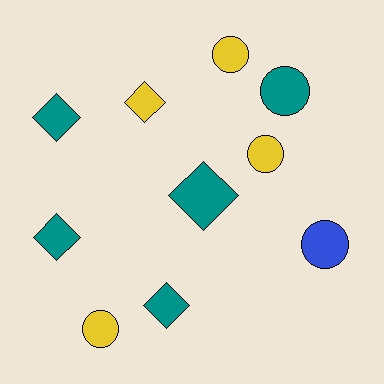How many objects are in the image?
There are 10 objects.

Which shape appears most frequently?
Diamond, with 5 objects.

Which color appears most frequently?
Teal, with 5 objects.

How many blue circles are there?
There is 1 blue circle.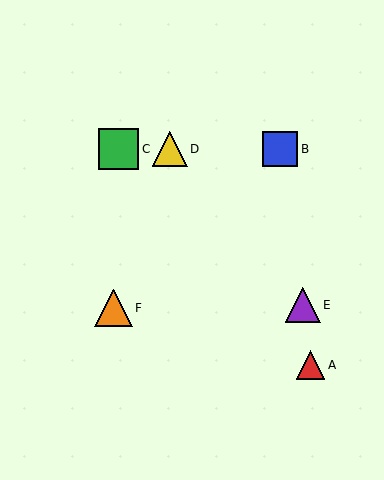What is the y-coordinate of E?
Object E is at y≈305.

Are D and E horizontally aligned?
No, D is at y≈149 and E is at y≈305.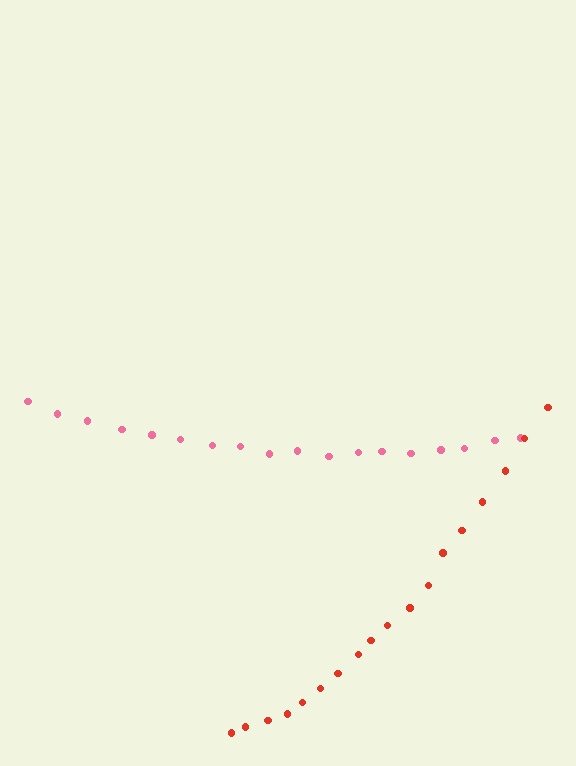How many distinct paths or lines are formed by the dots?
There are 2 distinct paths.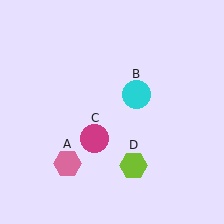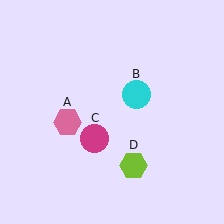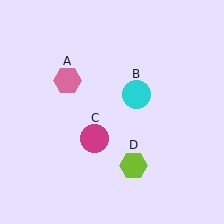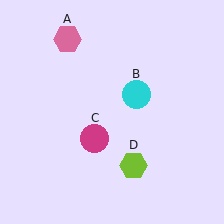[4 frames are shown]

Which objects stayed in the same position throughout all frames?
Cyan circle (object B) and magenta circle (object C) and lime hexagon (object D) remained stationary.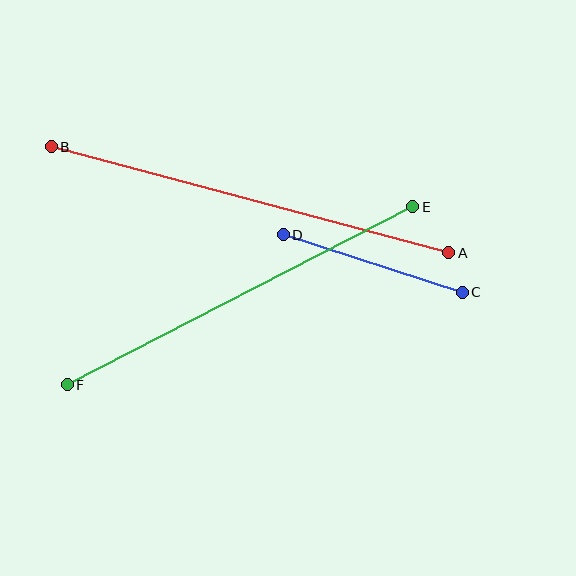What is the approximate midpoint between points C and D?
The midpoint is at approximately (373, 264) pixels.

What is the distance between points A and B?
The distance is approximately 412 pixels.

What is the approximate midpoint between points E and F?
The midpoint is at approximately (240, 296) pixels.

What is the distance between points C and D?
The distance is approximately 188 pixels.